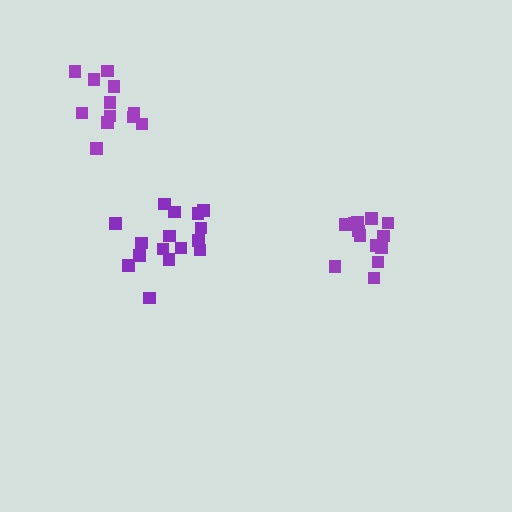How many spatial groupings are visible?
There are 3 spatial groupings.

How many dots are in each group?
Group 1: 16 dots, Group 2: 12 dots, Group 3: 14 dots (42 total).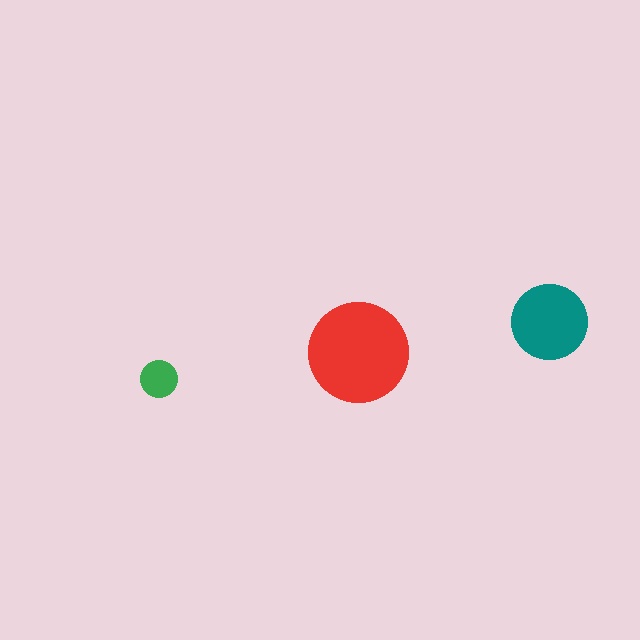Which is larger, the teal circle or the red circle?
The red one.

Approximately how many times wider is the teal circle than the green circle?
About 2 times wider.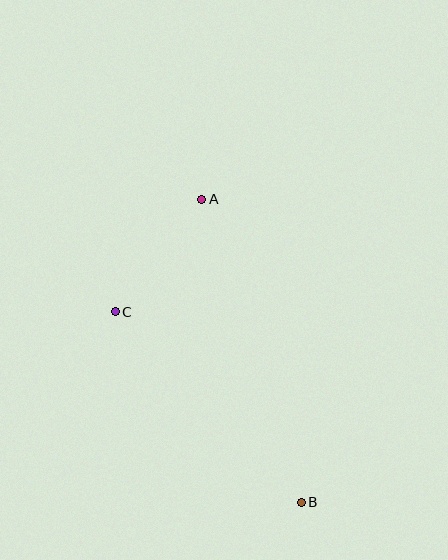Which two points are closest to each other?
Points A and C are closest to each other.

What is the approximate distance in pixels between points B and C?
The distance between B and C is approximately 266 pixels.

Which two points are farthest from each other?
Points A and B are farthest from each other.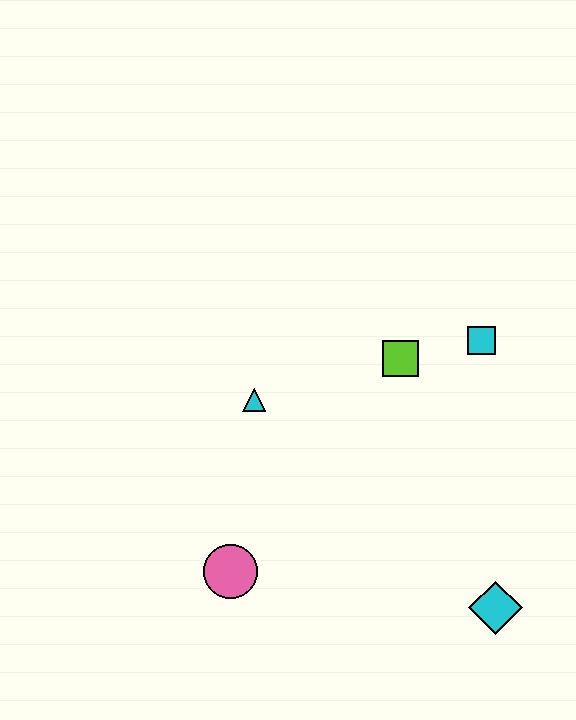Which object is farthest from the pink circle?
The cyan square is farthest from the pink circle.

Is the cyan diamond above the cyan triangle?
No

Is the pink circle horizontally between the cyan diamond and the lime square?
No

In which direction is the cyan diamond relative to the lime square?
The cyan diamond is below the lime square.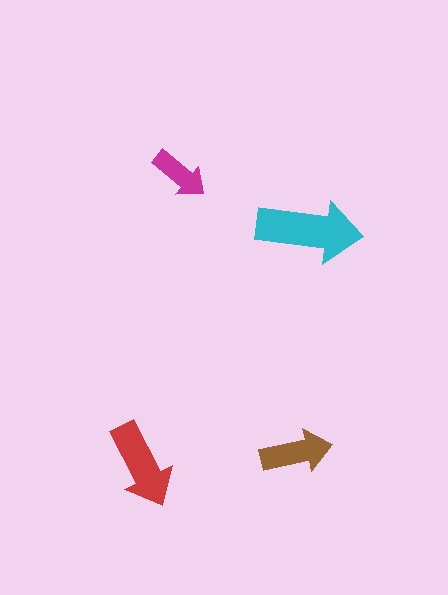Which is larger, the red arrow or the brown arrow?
The red one.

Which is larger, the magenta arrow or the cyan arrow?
The cyan one.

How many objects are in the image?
There are 4 objects in the image.